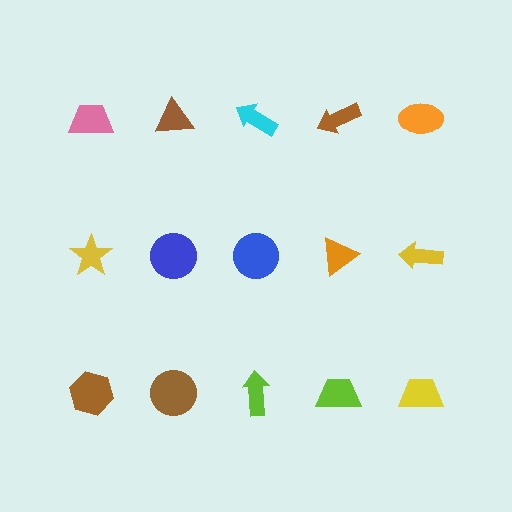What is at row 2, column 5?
A yellow arrow.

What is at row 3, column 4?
A lime trapezoid.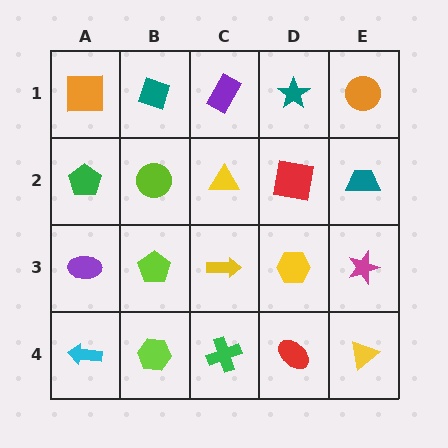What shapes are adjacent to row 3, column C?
A yellow triangle (row 2, column C), a green cross (row 4, column C), a lime pentagon (row 3, column B), a yellow hexagon (row 3, column D).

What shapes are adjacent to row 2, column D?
A teal star (row 1, column D), a yellow hexagon (row 3, column D), a yellow triangle (row 2, column C), a teal trapezoid (row 2, column E).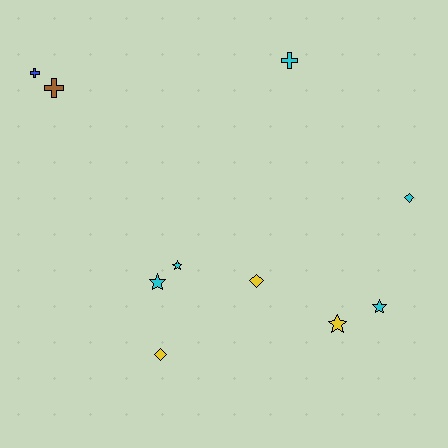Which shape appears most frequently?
Star, with 4 objects.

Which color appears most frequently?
Cyan, with 5 objects.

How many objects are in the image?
There are 10 objects.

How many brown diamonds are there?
There are no brown diamonds.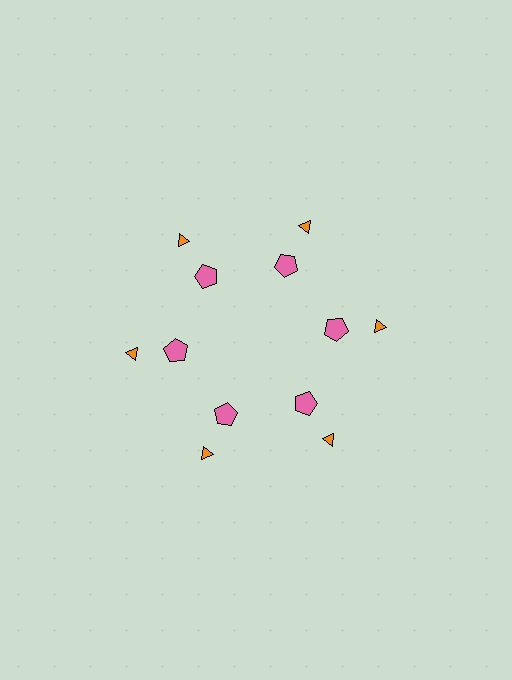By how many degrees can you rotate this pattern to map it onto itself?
The pattern maps onto itself every 60 degrees of rotation.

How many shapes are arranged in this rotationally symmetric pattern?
There are 12 shapes, arranged in 6 groups of 2.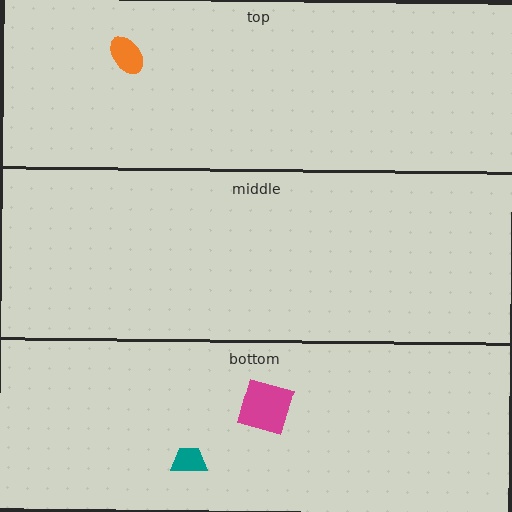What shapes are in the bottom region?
The teal trapezoid, the magenta square.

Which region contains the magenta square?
The bottom region.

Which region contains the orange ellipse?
The top region.